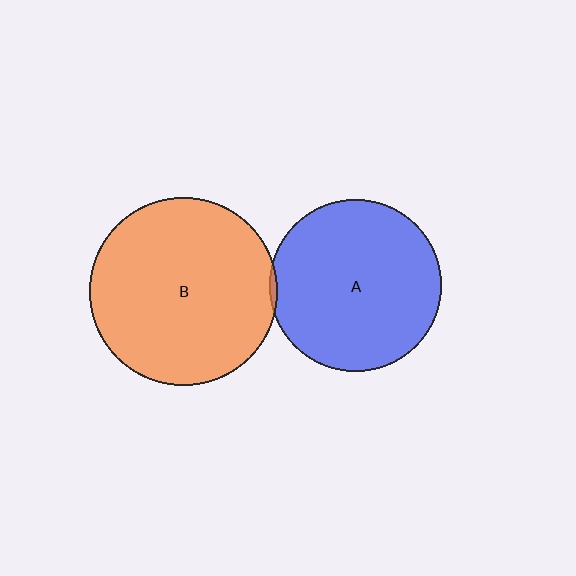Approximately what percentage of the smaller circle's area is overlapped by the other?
Approximately 5%.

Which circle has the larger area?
Circle B (orange).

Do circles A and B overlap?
Yes.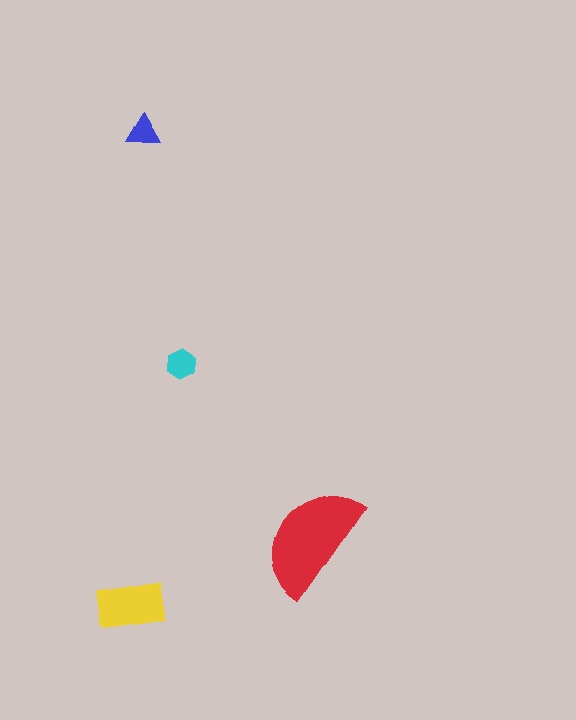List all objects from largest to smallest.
The red semicircle, the yellow rectangle, the cyan hexagon, the blue triangle.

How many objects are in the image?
There are 4 objects in the image.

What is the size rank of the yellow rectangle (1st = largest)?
2nd.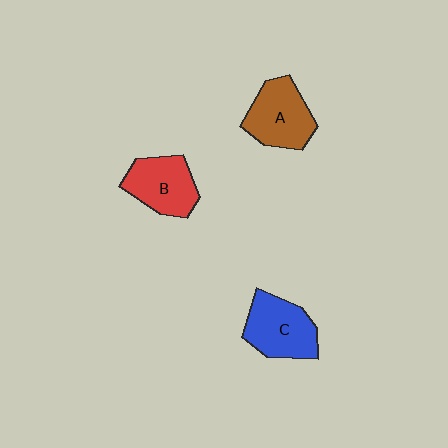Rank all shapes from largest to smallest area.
From largest to smallest: C (blue), A (brown), B (red).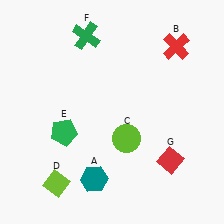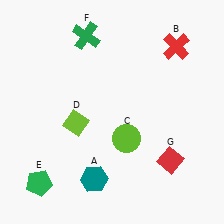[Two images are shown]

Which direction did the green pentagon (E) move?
The green pentagon (E) moved down.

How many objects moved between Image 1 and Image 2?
2 objects moved between the two images.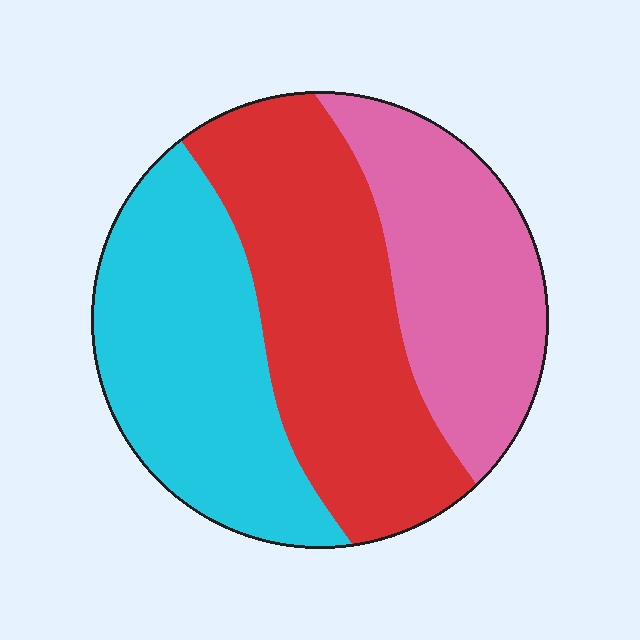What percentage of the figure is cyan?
Cyan takes up about one third (1/3) of the figure.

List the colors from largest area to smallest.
From largest to smallest: red, cyan, pink.